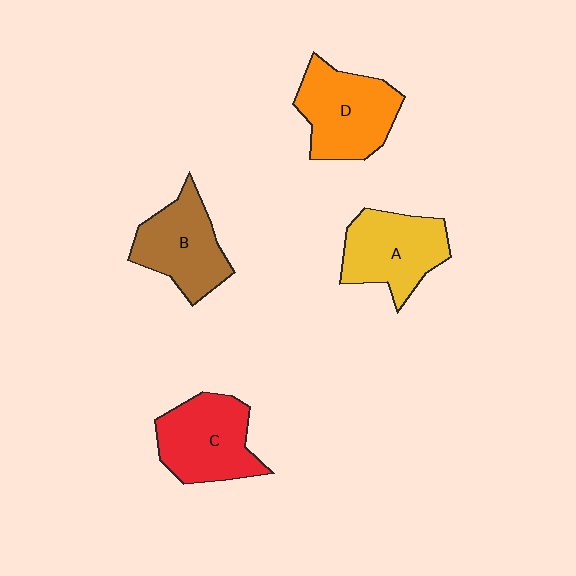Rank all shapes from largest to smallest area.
From largest to smallest: D (orange), C (red), A (yellow), B (brown).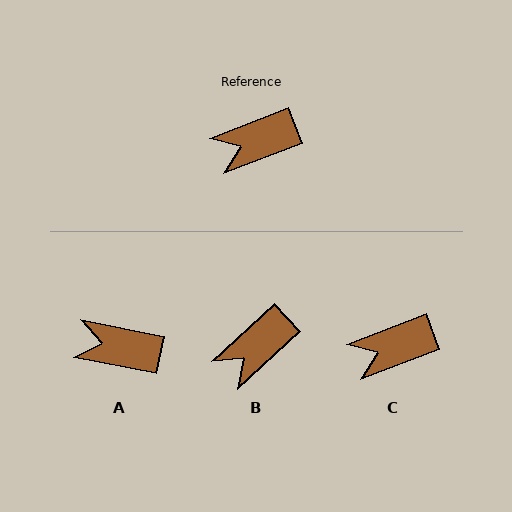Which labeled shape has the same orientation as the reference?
C.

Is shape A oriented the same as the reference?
No, it is off by about 32 degrees.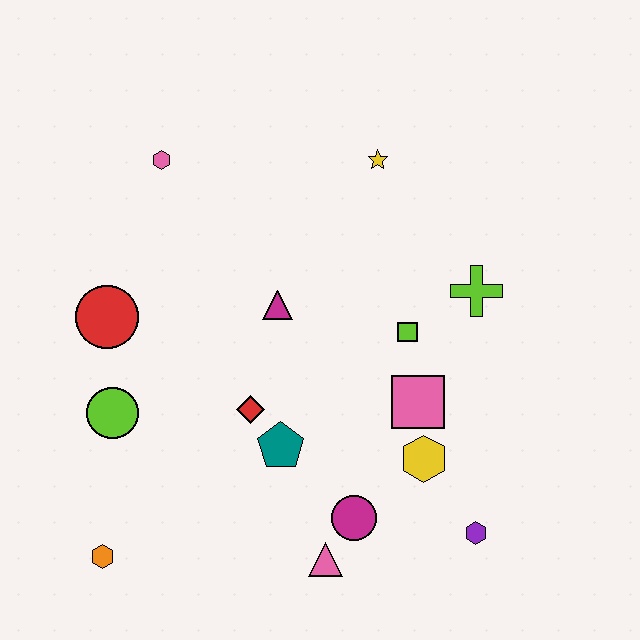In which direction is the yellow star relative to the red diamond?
The yellow star is above the red diamond.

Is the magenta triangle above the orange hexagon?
Yes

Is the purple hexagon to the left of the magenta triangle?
No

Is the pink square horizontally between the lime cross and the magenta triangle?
Yes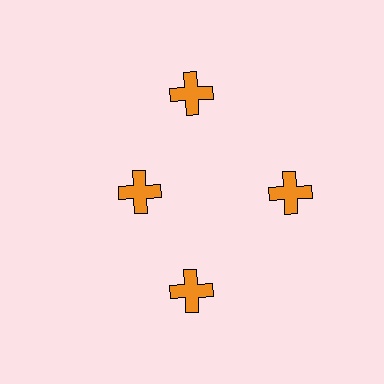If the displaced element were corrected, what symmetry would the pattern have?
It would have 4-fold rotational symmetry — the pattern would map onto itself every 90 degrees.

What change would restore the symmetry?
The symmetry would be restored by moving it outward, back onto the ring so that all 4 crosses sit at equal angles and equal distance from the center.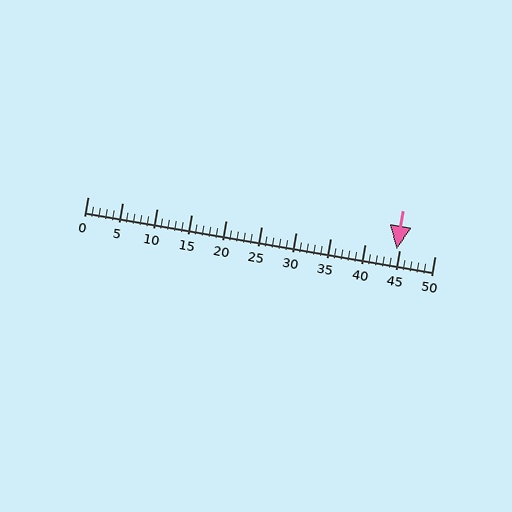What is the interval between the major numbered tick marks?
The major tick marks are spaced 5 units apart.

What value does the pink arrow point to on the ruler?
The pink arrow points to approximately 44.